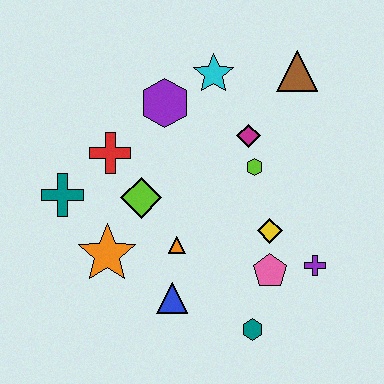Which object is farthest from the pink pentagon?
The teal cross is farthest from the pink pentagon.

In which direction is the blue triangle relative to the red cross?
The blue triangle is below the red cross.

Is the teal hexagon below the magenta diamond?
Yes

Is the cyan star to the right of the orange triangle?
Yes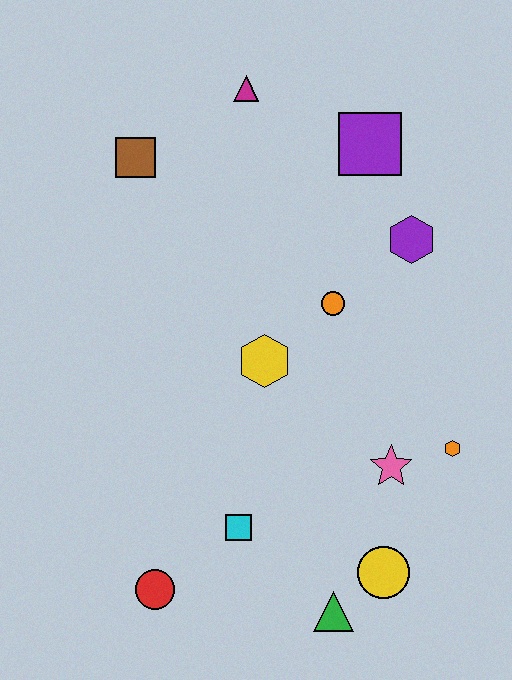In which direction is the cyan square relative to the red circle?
The cyan square is to the right of the red circle.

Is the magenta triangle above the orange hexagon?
Yes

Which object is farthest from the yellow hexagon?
The magenta triangle is farthest from the yellow hexagon.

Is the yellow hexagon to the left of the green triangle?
Yes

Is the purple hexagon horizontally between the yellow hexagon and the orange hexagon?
Yes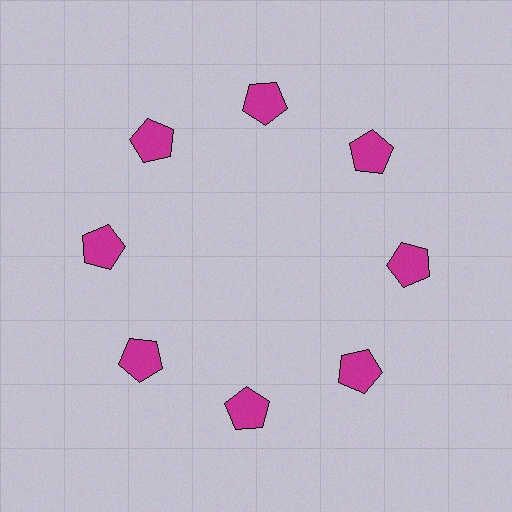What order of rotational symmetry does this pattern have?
This pattern has 8-fold rotational symmetry.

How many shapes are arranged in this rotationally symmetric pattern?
There are 8 shapes, arranged in 8 groups of 1.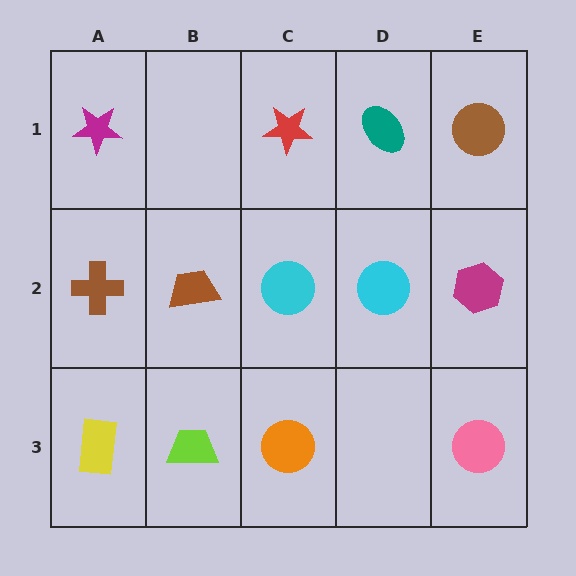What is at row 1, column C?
A red star.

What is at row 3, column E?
A pink circle.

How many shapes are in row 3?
4 shapes.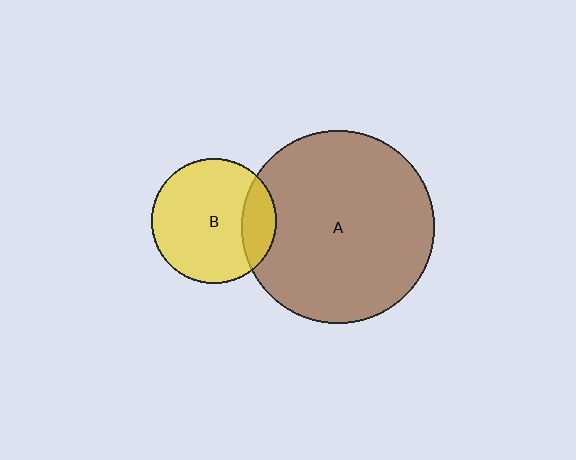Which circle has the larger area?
Circle A (brown).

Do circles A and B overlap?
Yes.